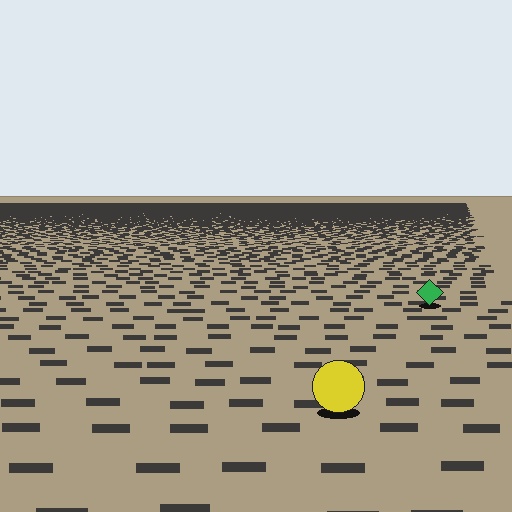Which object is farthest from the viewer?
The green diamond is farthest from the viewer. It appears smaller and the ground texture around it is denser.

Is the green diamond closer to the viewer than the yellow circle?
No. The yellow circle is closer — you can tell from the texture gradient: the ground texture is coarser near it.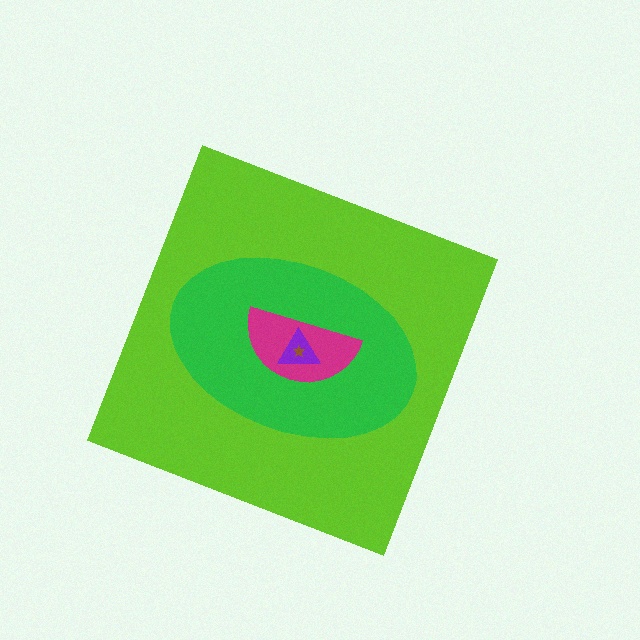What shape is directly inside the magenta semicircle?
The purple triangle.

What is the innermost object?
The brown star.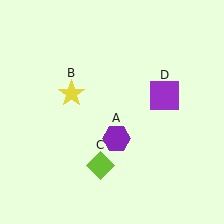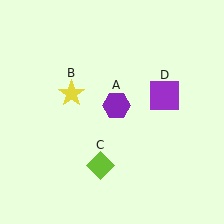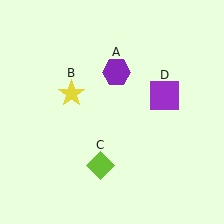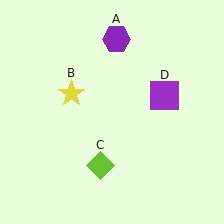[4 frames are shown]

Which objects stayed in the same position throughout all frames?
Yellow star (object B) and lime diamond (object C) and purple square (object D) remained stationary.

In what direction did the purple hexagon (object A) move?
The purple hexagon (object A) moved up.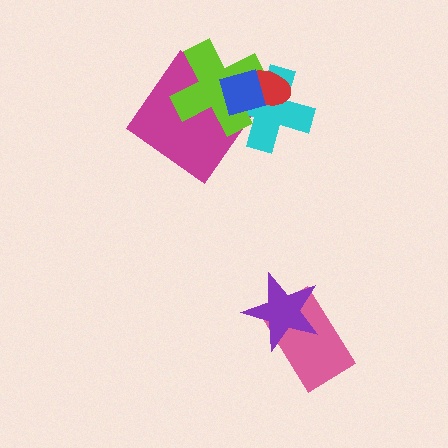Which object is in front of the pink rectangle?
The purple star is in front of the pink rectangle.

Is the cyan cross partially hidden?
Yes, it is partially covered by another shape.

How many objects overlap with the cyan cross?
4 objects overlap with the cyan cross.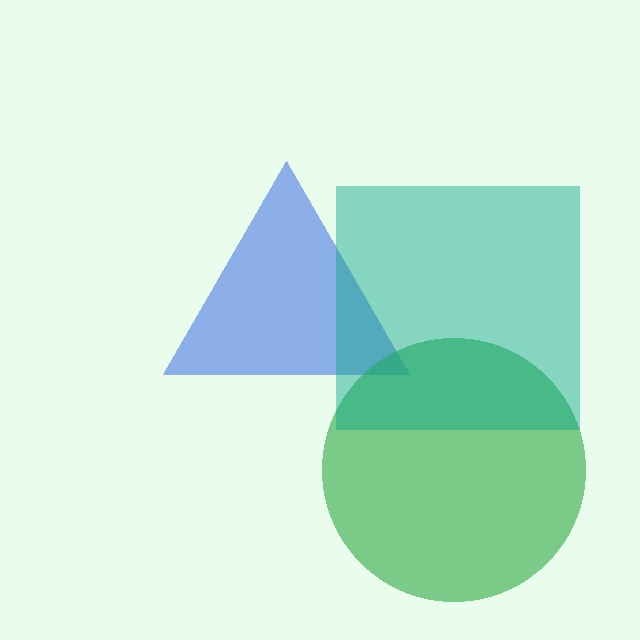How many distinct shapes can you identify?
There are 3 distinct shapes: a blue triangle, a green circle, a teal square.